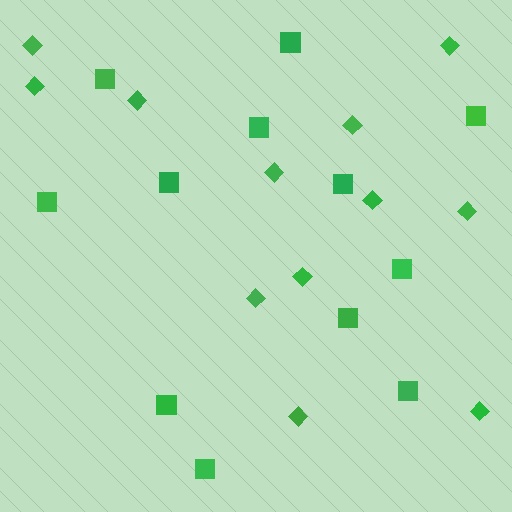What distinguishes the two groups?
There are 2 groups: one group of diamonds (12) and one group of squares (12).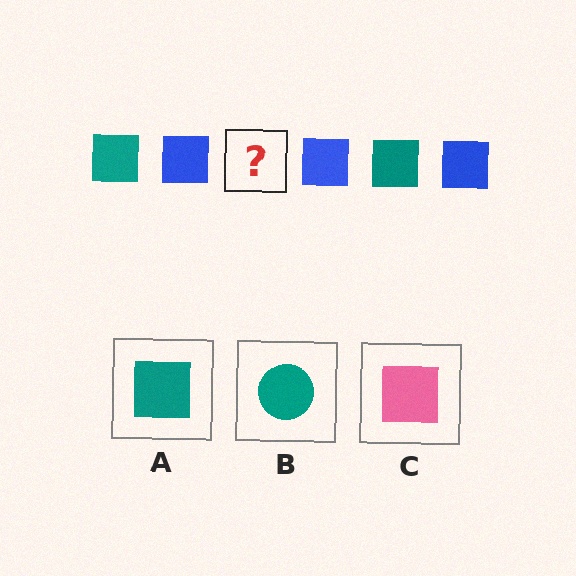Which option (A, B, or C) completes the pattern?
A.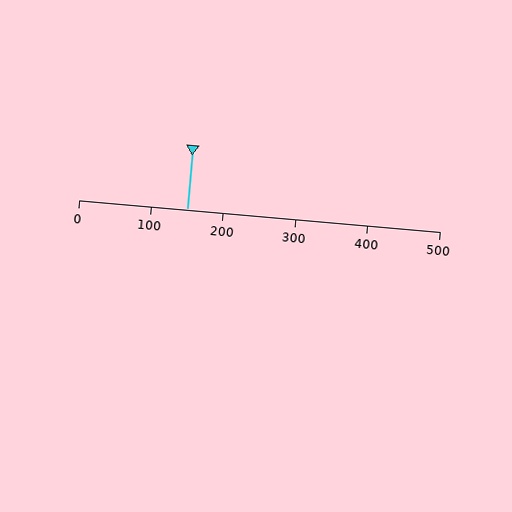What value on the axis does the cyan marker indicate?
The marker indicates approximately 150.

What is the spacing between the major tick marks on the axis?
The major ticks are spaced 100 apart.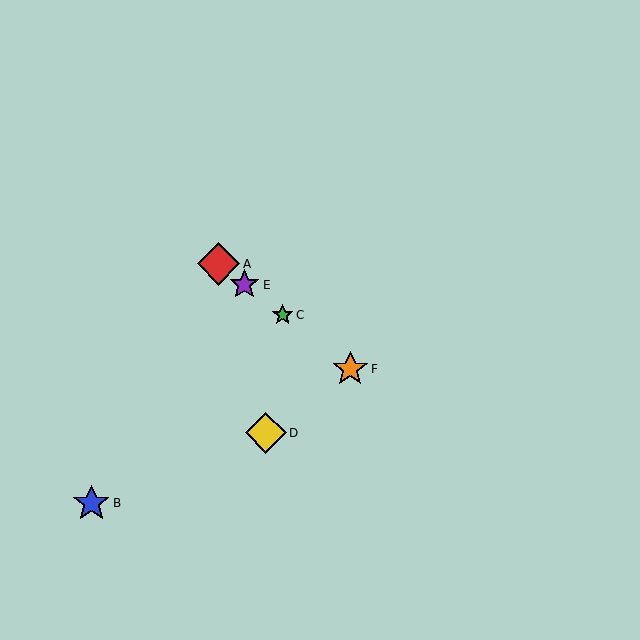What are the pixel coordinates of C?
Object C is at (283, 315).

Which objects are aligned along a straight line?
Objects A, C, E, F are aligned along a straight line.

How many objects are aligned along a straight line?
4 objects (A, C, E, F) are aligned along a straight line.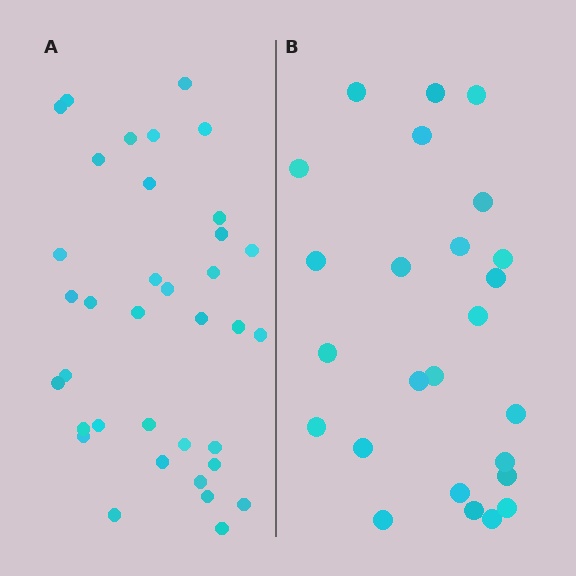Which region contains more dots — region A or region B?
Region A (the left region) has more dots.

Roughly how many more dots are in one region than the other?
Region A has roughly 12 or so more dots than region B.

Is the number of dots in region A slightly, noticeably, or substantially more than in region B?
Region A has noticeably more, but not dramatically so. The ratio is roughly 1.4 to 1.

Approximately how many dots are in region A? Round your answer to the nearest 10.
About 40 dots. (The exact count is 36, which rounds to 40.)